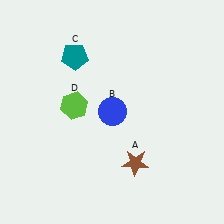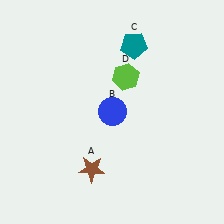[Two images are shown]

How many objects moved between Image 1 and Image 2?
3 objects moved between the two images.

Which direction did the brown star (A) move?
The brown star (A) moved left.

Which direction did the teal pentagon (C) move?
The teal pentagon (C) moved right.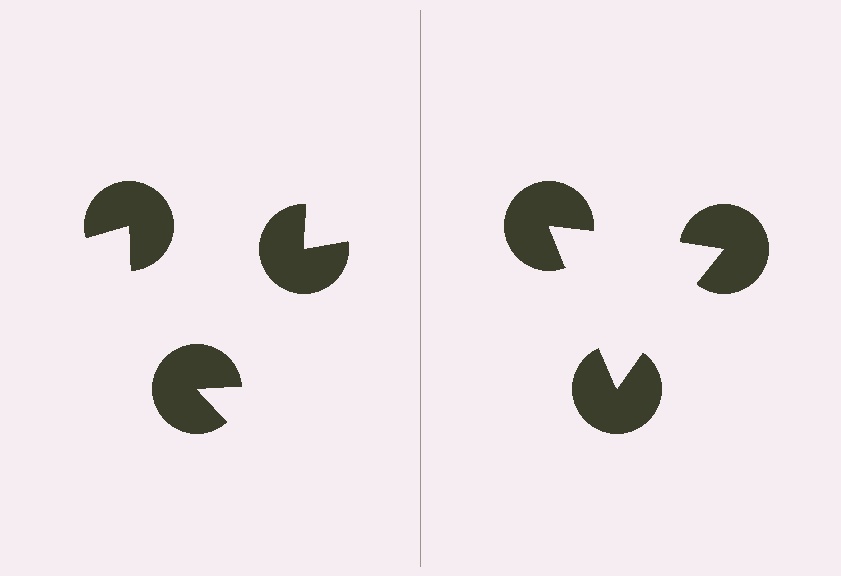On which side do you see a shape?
An illusory triangle appears on the right side. On the left side the wedge cuts are rotated, so no coherent shape forms.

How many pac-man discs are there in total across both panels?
6 — 3 on each side.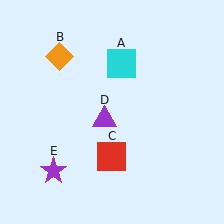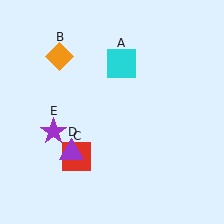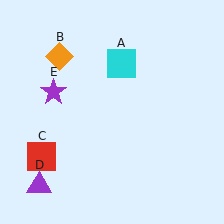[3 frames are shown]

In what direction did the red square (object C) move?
The red square (object C) moved left.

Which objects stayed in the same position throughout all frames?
Cyan square (object A) and orange diamond (object B) remained stationary.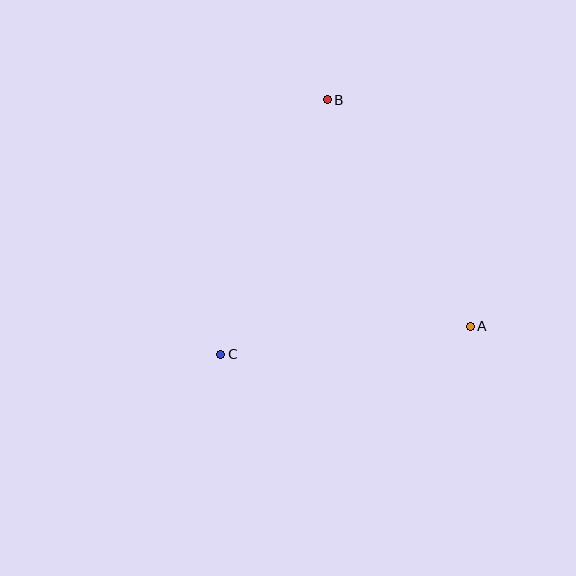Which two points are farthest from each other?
Points B and C are farthest from each other.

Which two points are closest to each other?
Points A and C are closest to each other.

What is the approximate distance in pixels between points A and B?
The distance between A and B is approximately 268 pixels.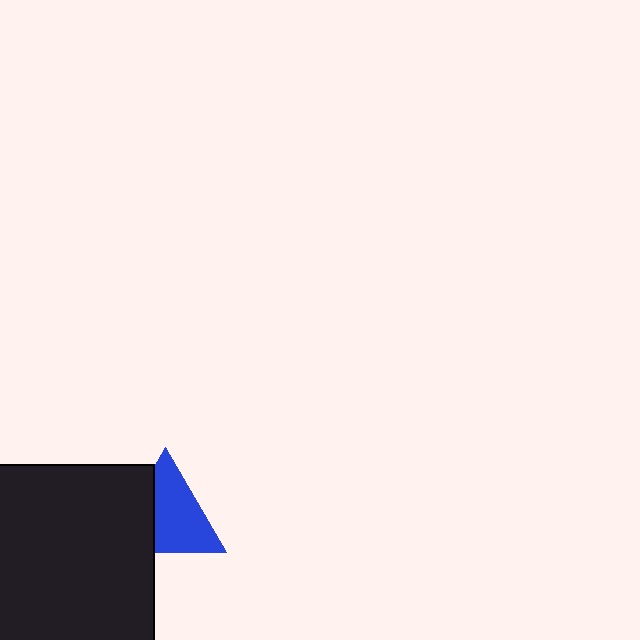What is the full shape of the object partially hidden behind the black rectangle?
The partially hidden object is a blue triangle.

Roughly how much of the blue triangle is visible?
Most of it is visible (roughly 65%).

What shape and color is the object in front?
The object in front is a black rectangle.